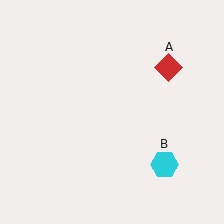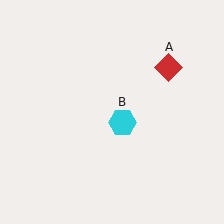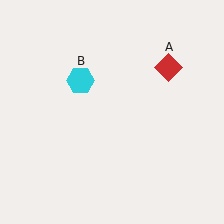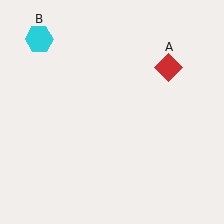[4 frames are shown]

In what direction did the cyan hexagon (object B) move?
The cyan hexagon (object B) moved up and to the left.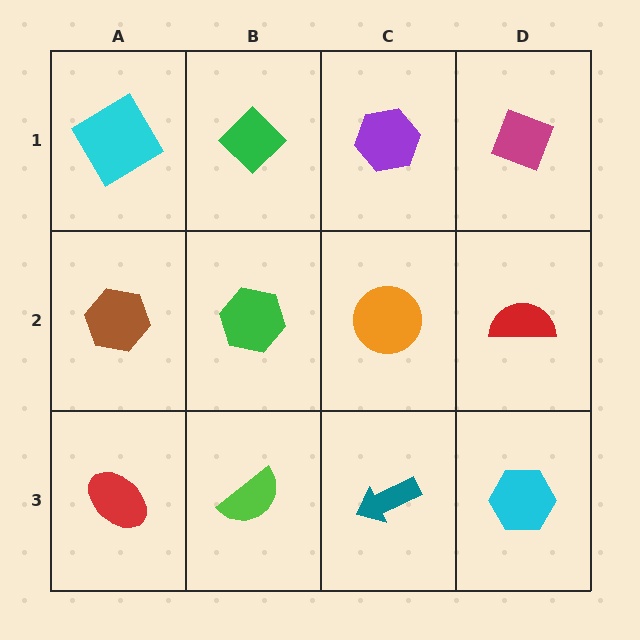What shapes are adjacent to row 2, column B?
A green diamond (row 1, column B), a lime semicircle (row 3, column B), a brown hexagon (row 2, column A), an orange circle (row 2, column C).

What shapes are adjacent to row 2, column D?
A magenta diamond (row 1, column D), a cyan hexagon (row 3, column D), an orange circle (row 2, column C).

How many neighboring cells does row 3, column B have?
3.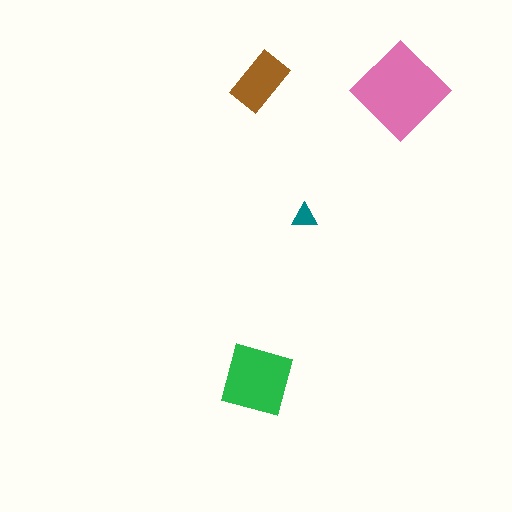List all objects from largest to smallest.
The pink diamond, the green square, the brown rectangle, the teal triangle.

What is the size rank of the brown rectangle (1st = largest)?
3rd.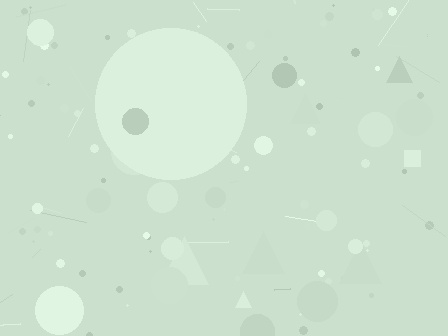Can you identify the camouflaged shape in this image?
The camouflaged shape is a circle.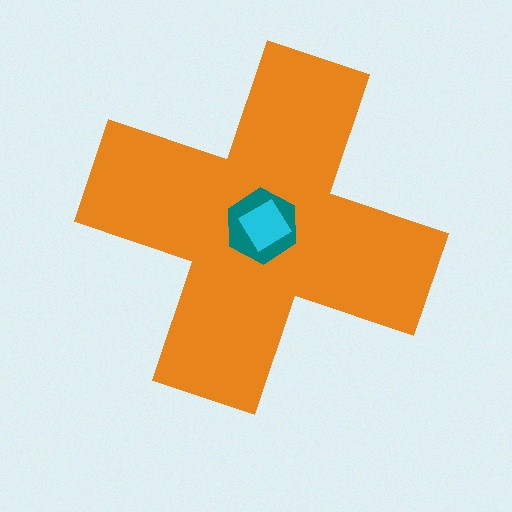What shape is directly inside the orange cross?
The teal hexagon.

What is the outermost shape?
The orange cross.